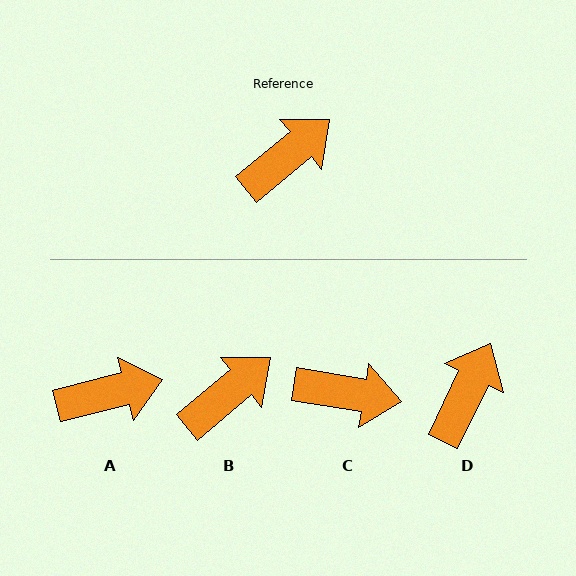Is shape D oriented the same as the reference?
No, it is off by about 25 degrees.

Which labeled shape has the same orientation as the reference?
B.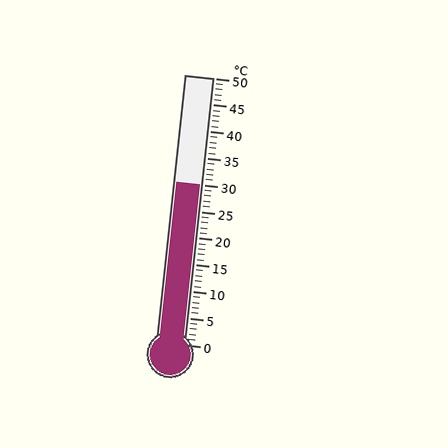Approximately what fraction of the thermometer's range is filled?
The thermometer is filled to approximately 60% of its range.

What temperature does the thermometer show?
The thermometer shows approximately 30°C.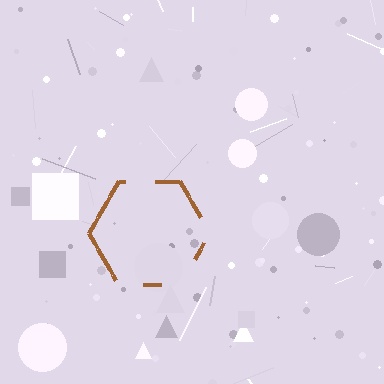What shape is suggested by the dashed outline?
The dashed outline suggests a hexagon.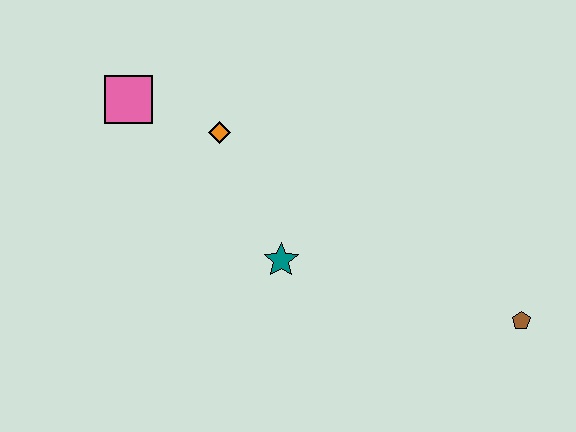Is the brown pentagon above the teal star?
No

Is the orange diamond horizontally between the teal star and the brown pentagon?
No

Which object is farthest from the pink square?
The brown pentagon is farthest from the pink square.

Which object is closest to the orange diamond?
The pink square is closest to the orange diamond.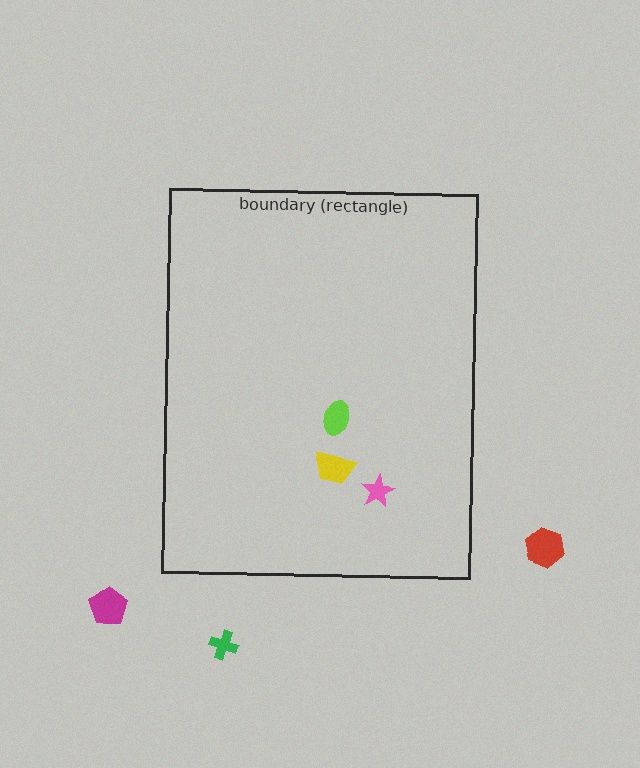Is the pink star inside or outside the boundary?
Inside.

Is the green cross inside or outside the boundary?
Outside.